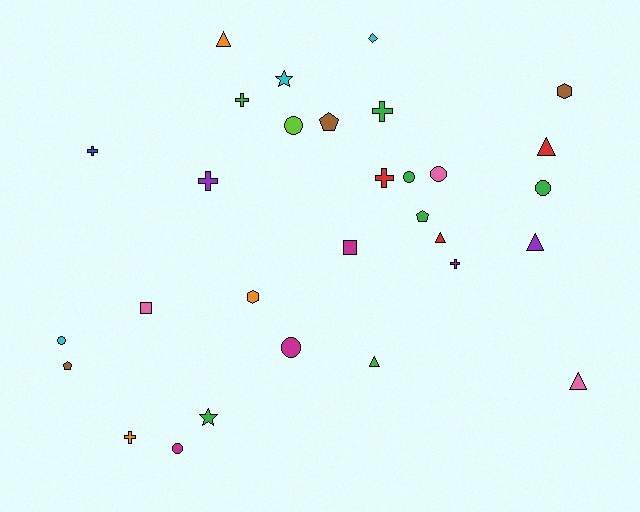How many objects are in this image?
There are 30 objects.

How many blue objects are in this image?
There is 1 blue object.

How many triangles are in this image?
There are 6 triangles.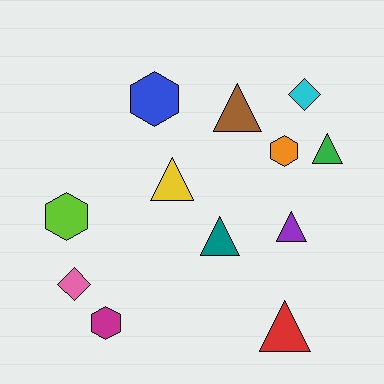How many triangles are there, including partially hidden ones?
There are 6 triangles.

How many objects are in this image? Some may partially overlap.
There are 12 objects.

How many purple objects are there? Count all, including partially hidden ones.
There is 1 purple object.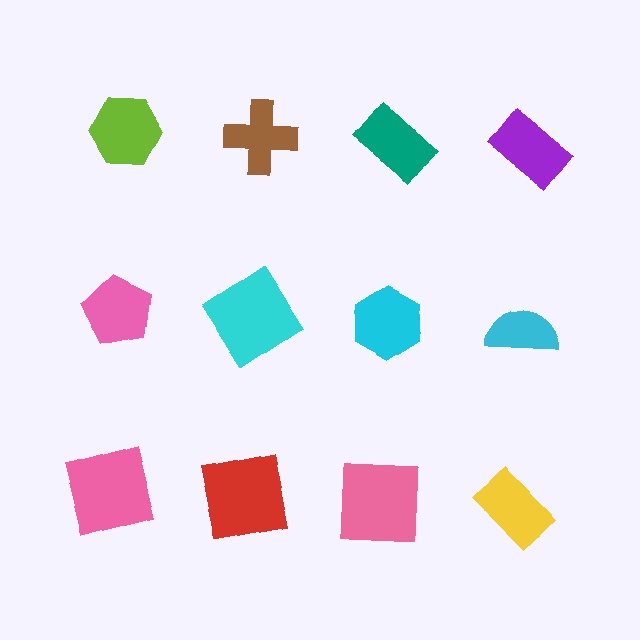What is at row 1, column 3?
A teal rectangle.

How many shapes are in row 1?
4 shapes.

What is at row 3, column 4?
A yellow rectangle.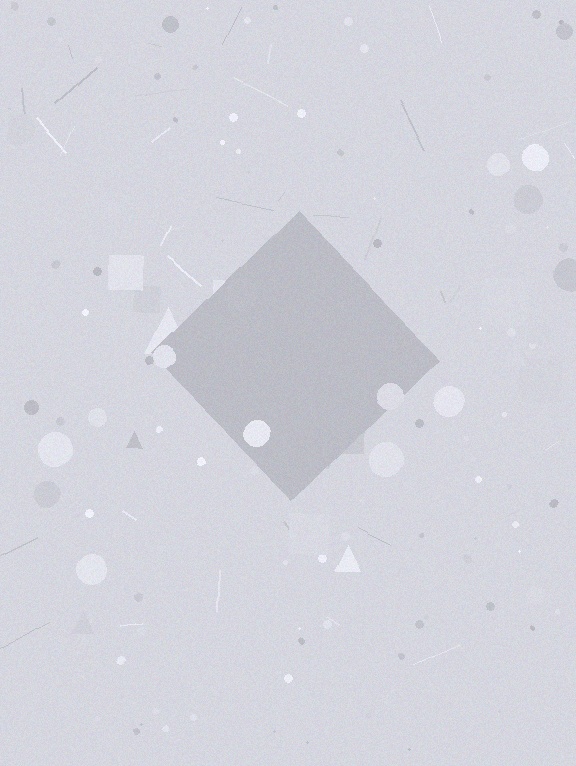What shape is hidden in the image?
A diamond is hidden in the image.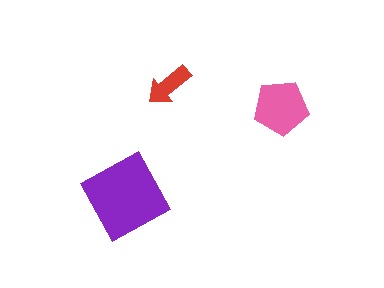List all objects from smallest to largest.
The red arrow, the pink pentagon, the purple diamond.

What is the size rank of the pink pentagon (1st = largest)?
2nd.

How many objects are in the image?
There are 3 objects in the image.